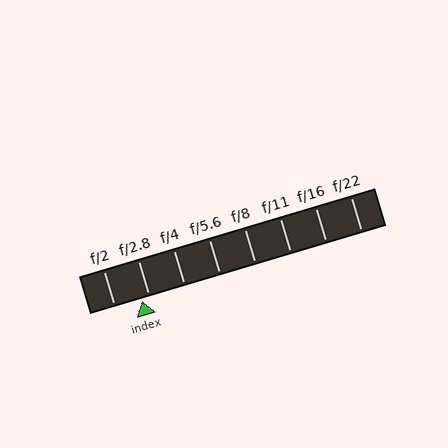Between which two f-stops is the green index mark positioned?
The index mark is between f/2 and f/2.8.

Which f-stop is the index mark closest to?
The index mark is closest to f/2.8.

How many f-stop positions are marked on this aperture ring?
There are 8 f-stop positions marked.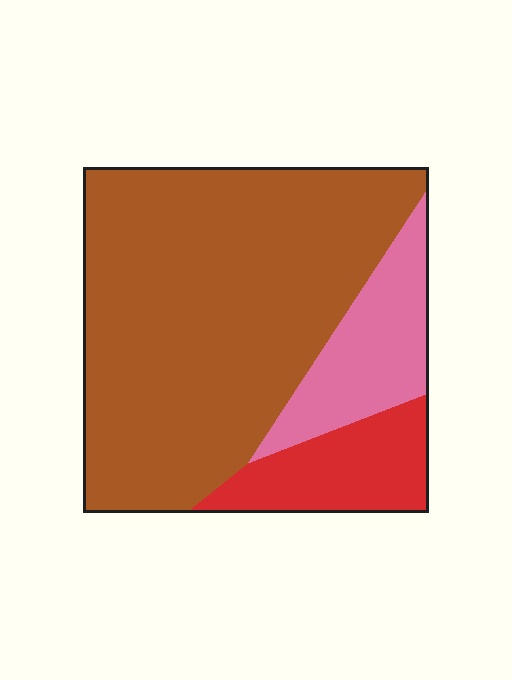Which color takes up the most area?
Brown, at roughly 70%.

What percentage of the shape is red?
Red takes up less than a quarter of the shape.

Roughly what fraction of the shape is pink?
Pink takes up less than a quarter of the shape.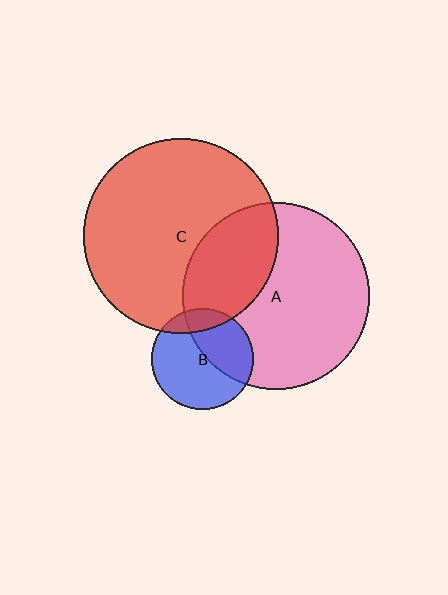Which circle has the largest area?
Circle C (red).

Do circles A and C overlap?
Yes.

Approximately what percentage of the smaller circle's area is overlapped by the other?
Approximately 30%.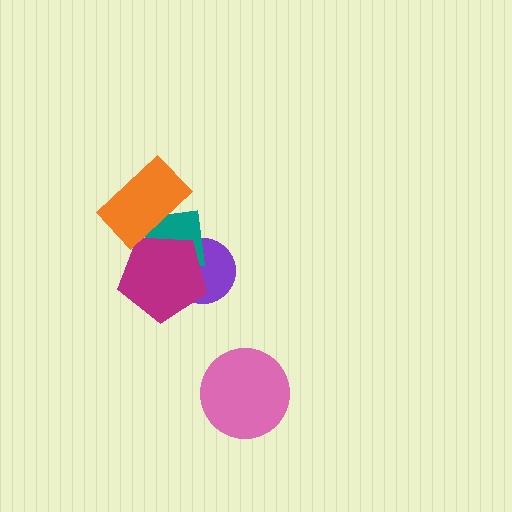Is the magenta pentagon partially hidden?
Yes, it is partially covered by another shape.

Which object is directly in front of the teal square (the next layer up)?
The magenta pentagon is directly in front of the teal square.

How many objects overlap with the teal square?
3 objects overlap with the teal square.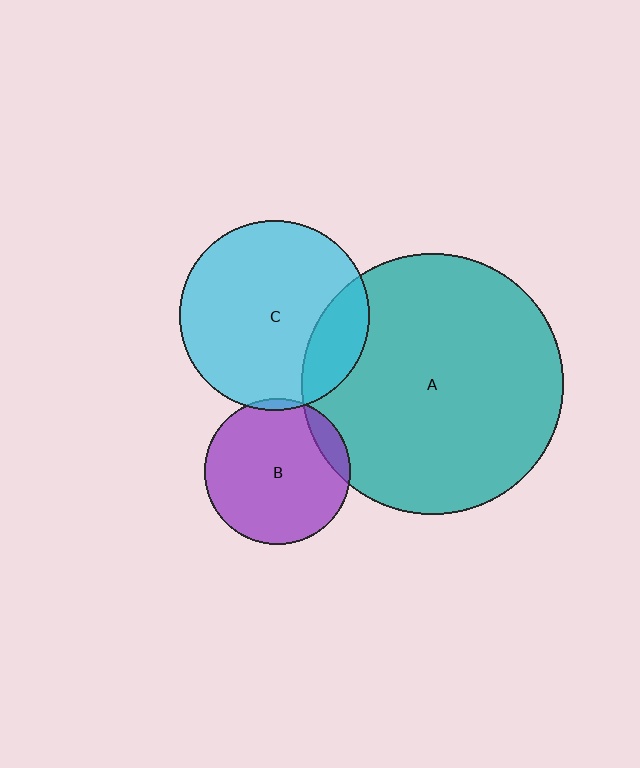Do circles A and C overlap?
Yes.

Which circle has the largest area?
Circle A (teal).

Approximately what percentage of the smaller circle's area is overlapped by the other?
Approximately 20%.